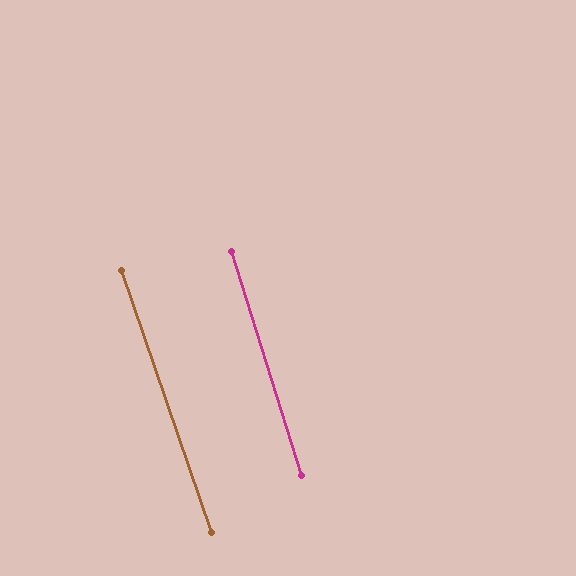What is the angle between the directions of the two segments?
Approximately 2 degrees.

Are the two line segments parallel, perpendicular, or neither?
Parallel — their directions differ by only 1.6°.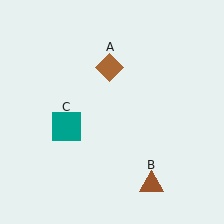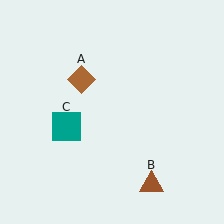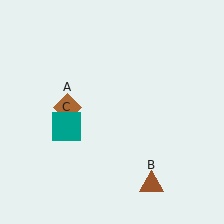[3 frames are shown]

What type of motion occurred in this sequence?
The brown diamond (object A) rotated counterclockwise around the center of the scene.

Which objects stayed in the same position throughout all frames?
Brown triangle (object B) and teal square (object C) remained stationary.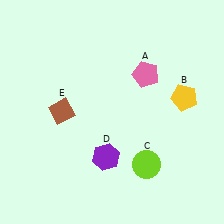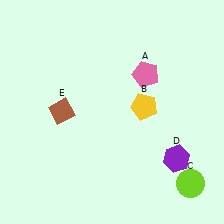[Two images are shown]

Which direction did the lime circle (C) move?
The lime circle (C) moved right.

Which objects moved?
The objects that moved are: the yellow pentagon (B), the lime circle (C), the purple hexagon (D).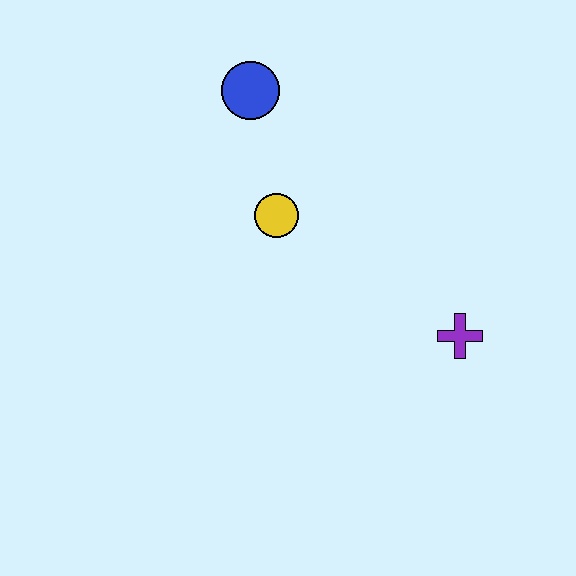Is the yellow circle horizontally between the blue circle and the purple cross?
Yes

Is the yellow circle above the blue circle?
No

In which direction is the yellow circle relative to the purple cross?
The yellow circle is to the left of the purple cross.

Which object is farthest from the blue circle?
The purple cross is farthest from the blue circle.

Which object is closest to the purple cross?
The yellow circle is closest to the purple cross.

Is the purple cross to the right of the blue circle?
Yes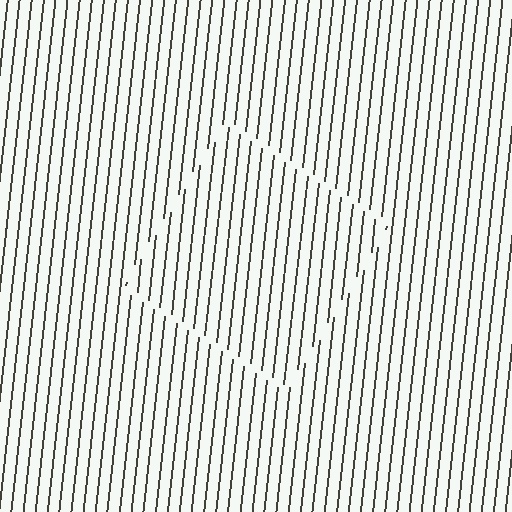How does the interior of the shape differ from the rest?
The interior of the shape contains the same grating, shifted by half a period — the contour is defined by the phase discontinuity where line-ends from the inner and outer gratings abut.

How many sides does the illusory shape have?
4 sides — the line-ends trace a square.